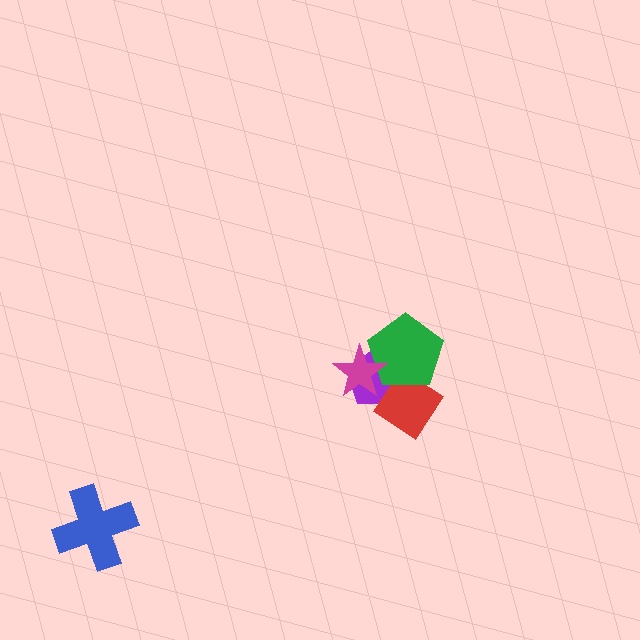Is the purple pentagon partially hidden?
Yes, it is partially covered by another shape.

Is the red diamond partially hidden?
Yes, it is partially covered by another shape.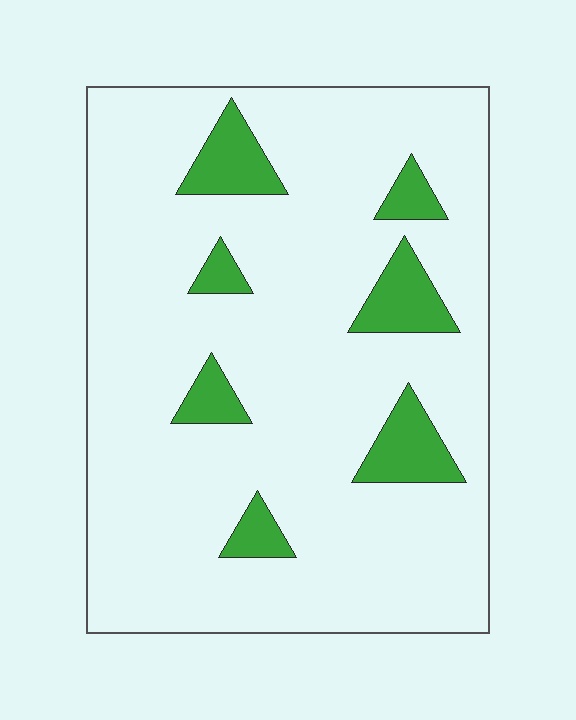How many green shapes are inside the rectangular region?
7.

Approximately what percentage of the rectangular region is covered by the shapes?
Approximately 10%.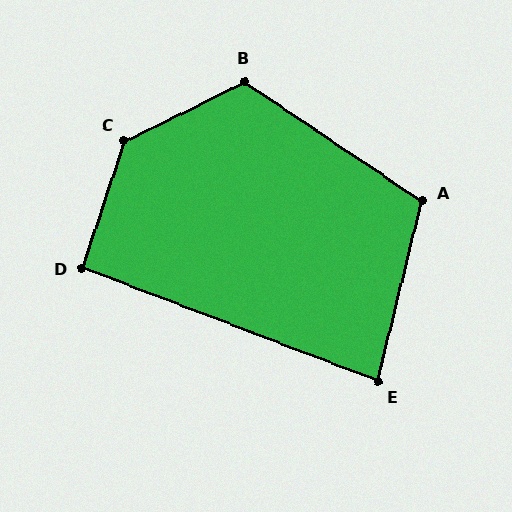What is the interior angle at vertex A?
Approximately 110 degrees (obtuse).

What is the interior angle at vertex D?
Approximately 92 degrees (approximately right).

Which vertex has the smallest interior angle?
E, at approximately 83 degrees.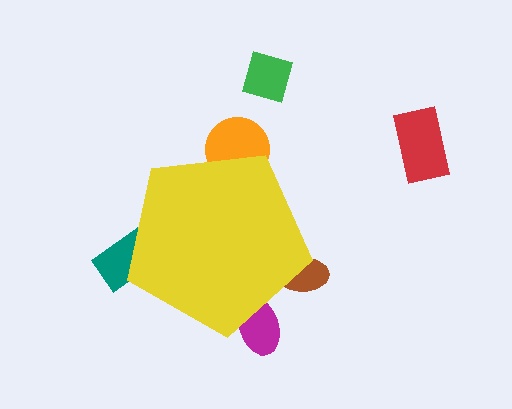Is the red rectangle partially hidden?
No, the red rectangle is fully visible.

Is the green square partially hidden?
No, the green square is fully visible.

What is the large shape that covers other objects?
A yellow pentagon.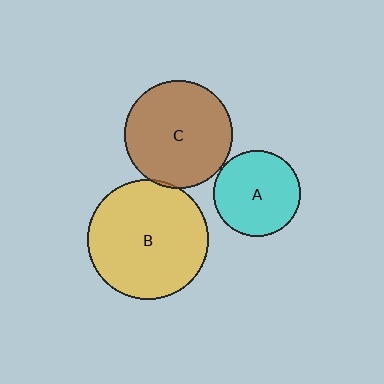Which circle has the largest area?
Circle B (yellow).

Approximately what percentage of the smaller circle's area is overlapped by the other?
Approximately 5%.